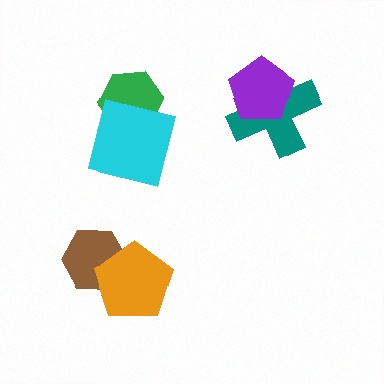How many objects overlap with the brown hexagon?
1 object overlaps with the brown hexagon.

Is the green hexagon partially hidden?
Yes, it is partially covered by another shape.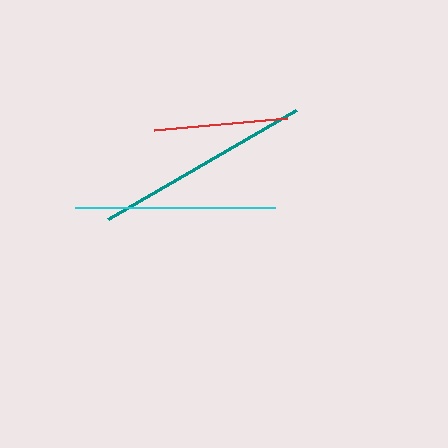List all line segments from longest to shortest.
From longest to shortest: teal, cyan, red.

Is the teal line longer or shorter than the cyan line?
The teal line is longer than the cyan line.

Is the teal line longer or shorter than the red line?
The teal line is longer than the red line.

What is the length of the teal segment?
The teal segment is approximately 217 pixels long.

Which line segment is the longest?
The teal line is the longest at approximately 217 pixels.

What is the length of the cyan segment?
The cyan segment is approximately 200 pixels long.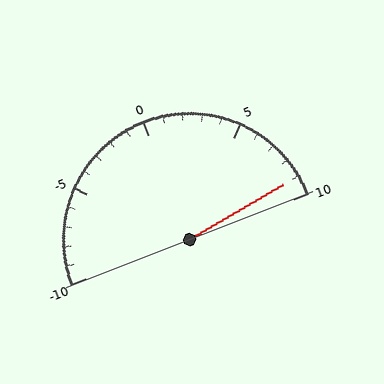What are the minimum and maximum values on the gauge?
The gauge ranges from -10 to 10.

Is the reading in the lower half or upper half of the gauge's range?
The reading is in the upper half of the range (-10 to 10).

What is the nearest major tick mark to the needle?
The nearest major tick mark is 10.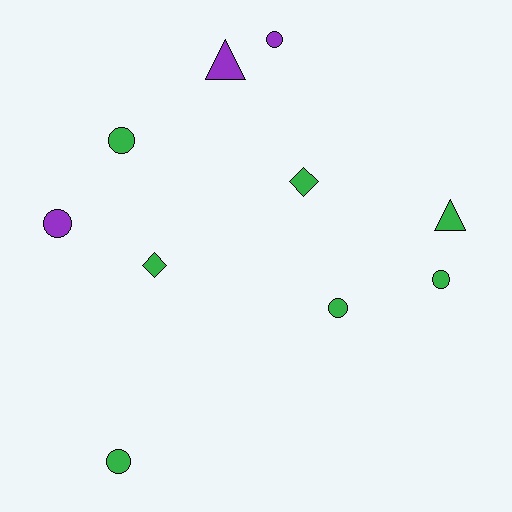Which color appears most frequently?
Green, with 7 objects.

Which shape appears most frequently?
Circle, with 6 objects.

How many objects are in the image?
There are 10 objects.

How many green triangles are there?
There is 1 green triangle.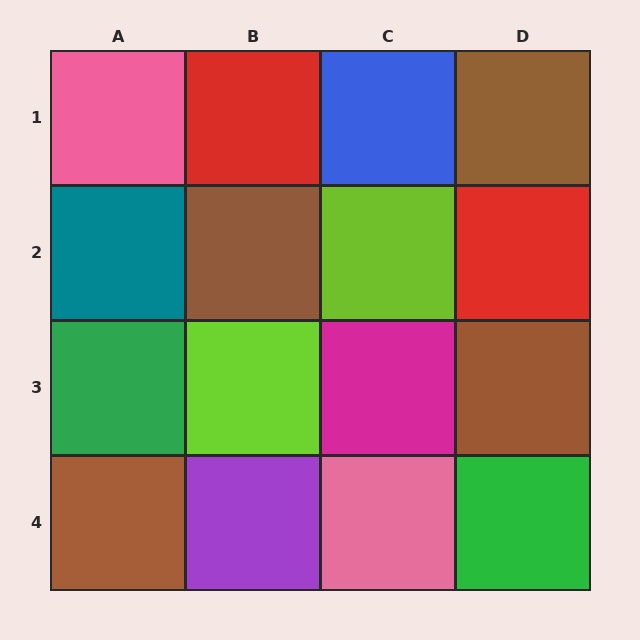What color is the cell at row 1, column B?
Red.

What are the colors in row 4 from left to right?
Brown, purple, pink, green.